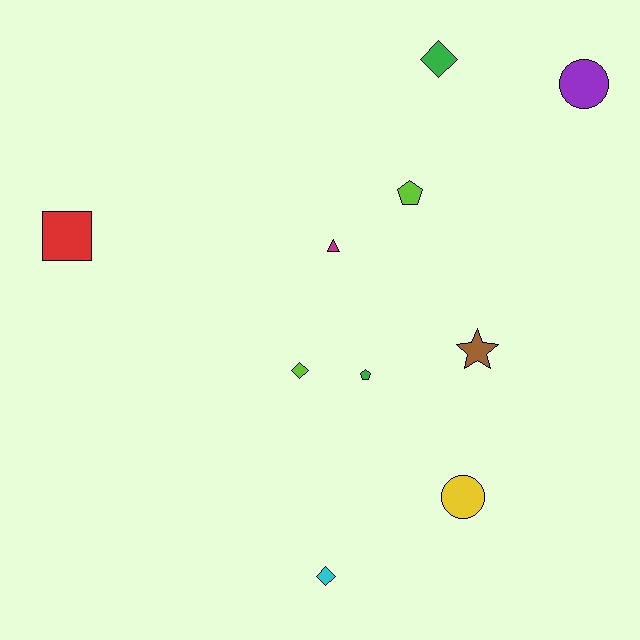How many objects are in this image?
There are 10 objects.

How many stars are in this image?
There is 1 star.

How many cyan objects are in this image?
There is 1 cyan object.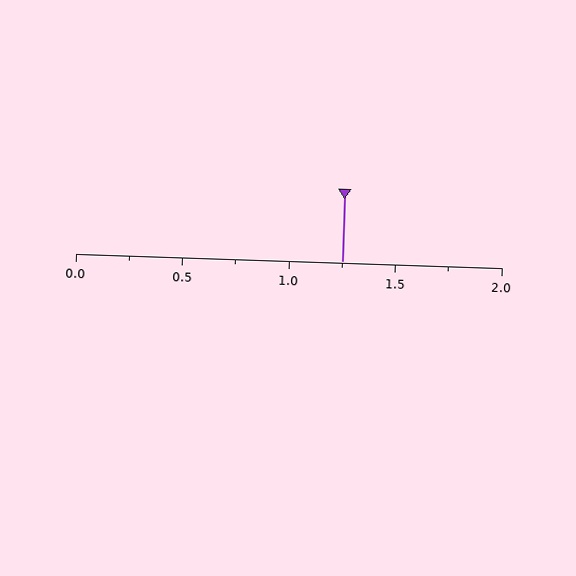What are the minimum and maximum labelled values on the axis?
The axis runs from 0.0 to 2.0.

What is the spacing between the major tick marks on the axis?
The major ticks are spaced 0.5 apart.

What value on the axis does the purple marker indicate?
The marker indicates approximately 1.25.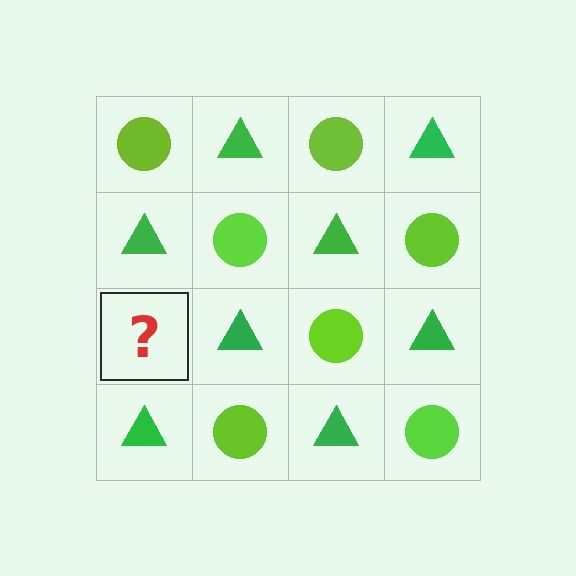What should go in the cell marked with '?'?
The missing cell should contain a lime circle.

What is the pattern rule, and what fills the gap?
The rule is that it alternates lime circle and green triangle in a checkerboard pattern. The gap should be filled with a lime circle.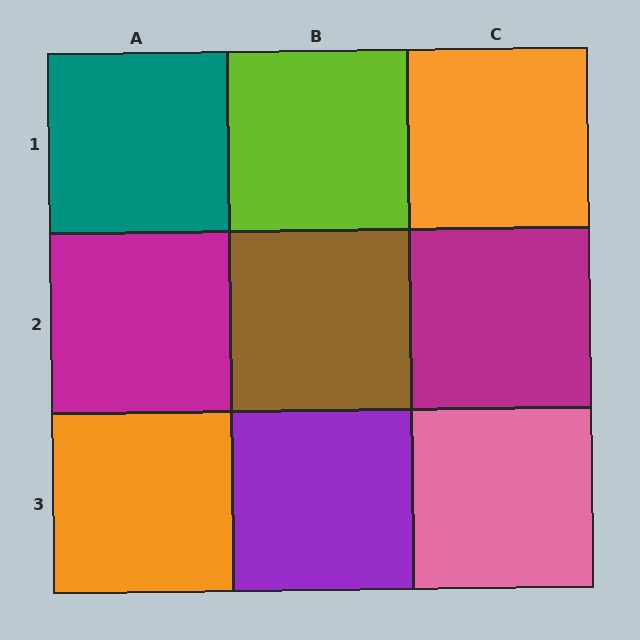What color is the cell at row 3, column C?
Pink.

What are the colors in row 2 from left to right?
Magenta, brown, magenta.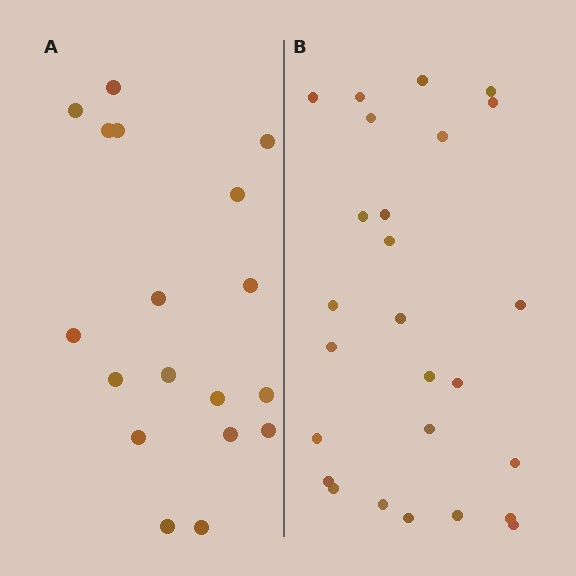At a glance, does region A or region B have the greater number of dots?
Region B (the right region) has more dots.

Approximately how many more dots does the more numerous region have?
Region B has roughly 8 or so more dots than region A.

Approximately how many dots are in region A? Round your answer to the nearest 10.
About 20 dots. (The exact count is 18, which rounds to 20.)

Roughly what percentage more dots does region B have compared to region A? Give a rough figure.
About 45% more.